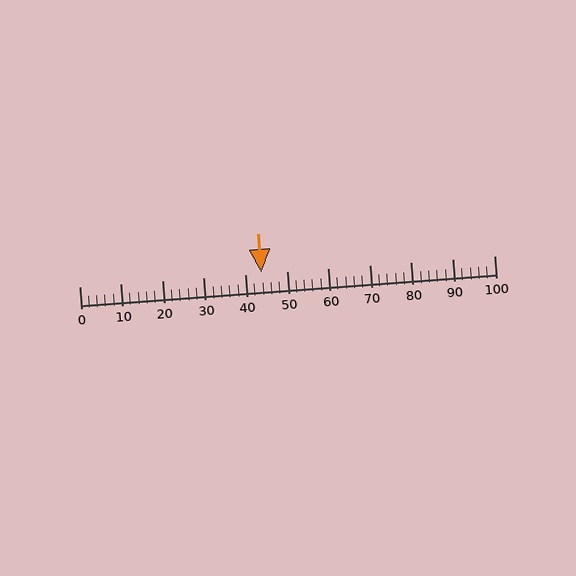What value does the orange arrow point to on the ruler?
The orange arrow points to approximately 44.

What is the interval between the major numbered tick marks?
The major tick marks are spaced 10 units apart.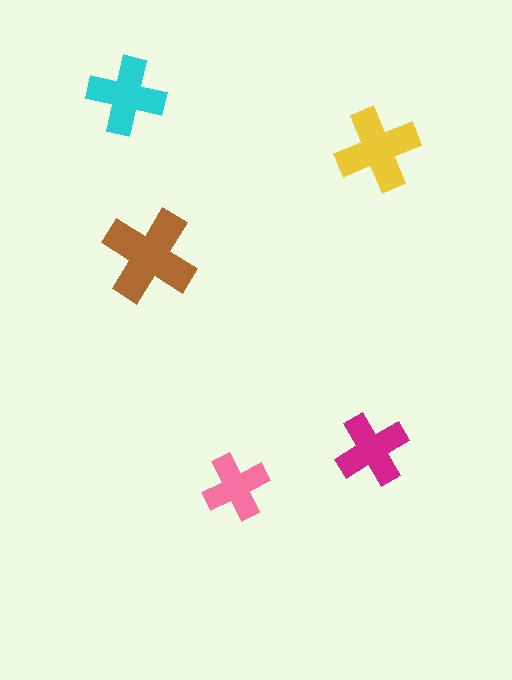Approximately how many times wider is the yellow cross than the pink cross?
About 1.5 times wider.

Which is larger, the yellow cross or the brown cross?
The brown one.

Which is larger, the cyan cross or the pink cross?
The cyan one.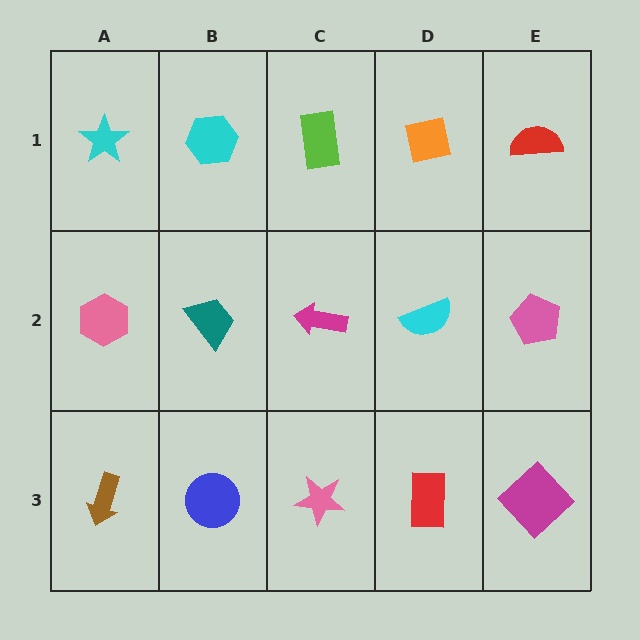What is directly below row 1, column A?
A pink hexagon.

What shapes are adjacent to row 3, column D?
A cyan semicircle (row 2, column D), a pink star (row 3, column C), a magenta diamond (row 3, column E).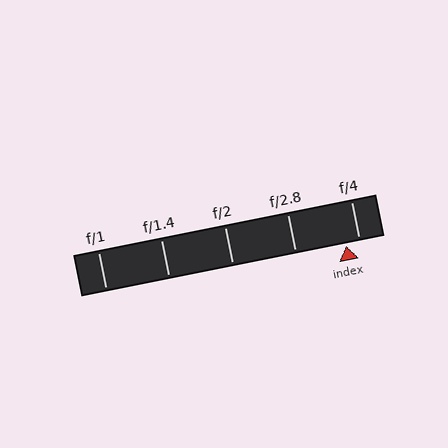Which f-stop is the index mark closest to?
The index mark is closest to f/4.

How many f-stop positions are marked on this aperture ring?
There are 5 f-stop positions marked.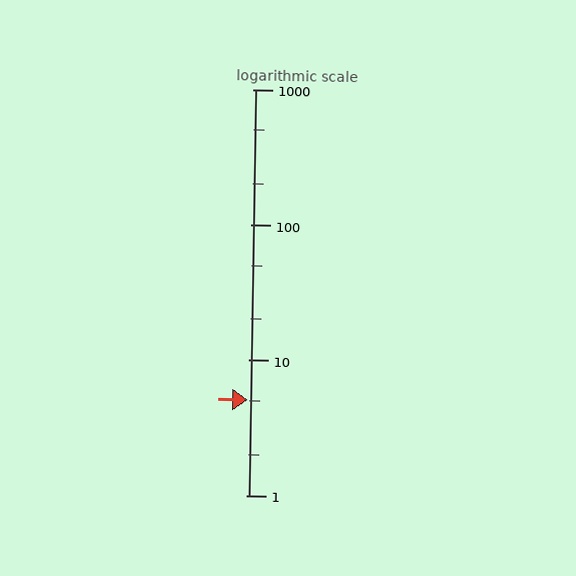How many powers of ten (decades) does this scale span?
The scale spans 3 decades, from 1 to 1000.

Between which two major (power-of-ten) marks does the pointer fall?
The pointer is between 1 and 10.